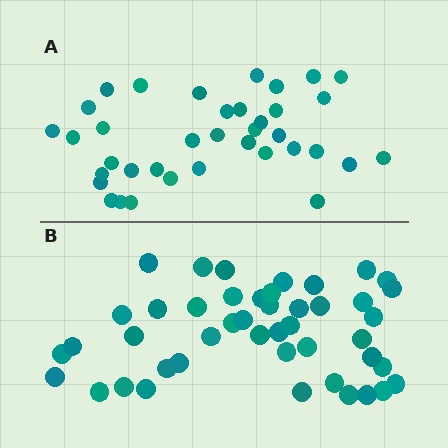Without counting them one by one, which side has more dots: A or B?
Region B (the bottom region) has more dots.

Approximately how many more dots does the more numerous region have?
Region B has roughly 8 or so more dots than region A.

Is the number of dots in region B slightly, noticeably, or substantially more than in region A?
Region B has only slightly more — the two regions are fairly close. The ratio is roughly 1.2 to 1.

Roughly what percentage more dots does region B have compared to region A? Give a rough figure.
About 20% more.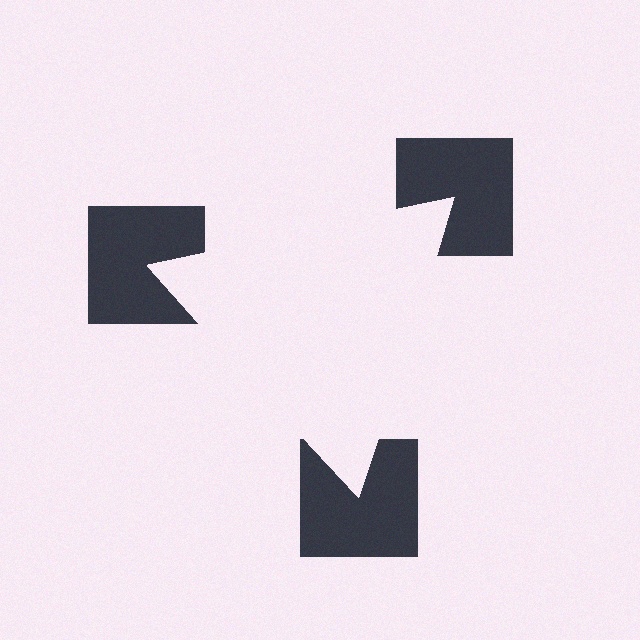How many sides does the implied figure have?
3 sides.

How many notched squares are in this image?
There are 3 — one at each vertex of the illusory triangle.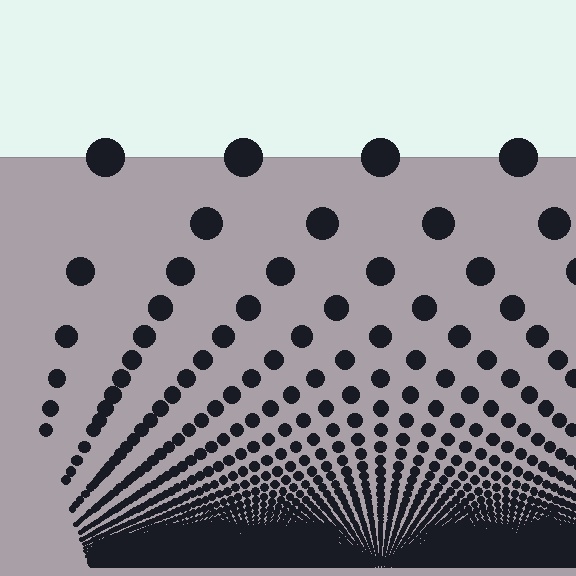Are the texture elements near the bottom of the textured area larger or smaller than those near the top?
Smaller. The gradient is inverted — elements near the bottom are smaller and denser.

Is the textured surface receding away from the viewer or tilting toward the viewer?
The surface appears to tilt toward the viewer. Texture elements get larger and sparser toward the top.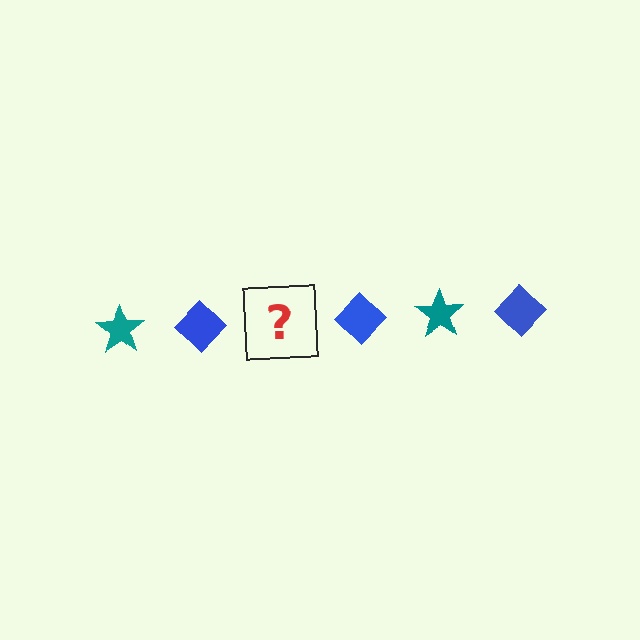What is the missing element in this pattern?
The missing element is a teal star.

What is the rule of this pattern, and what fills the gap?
The rule is that the pattern alternates between teal star and blue diamond. The gap should be filled with a teal star.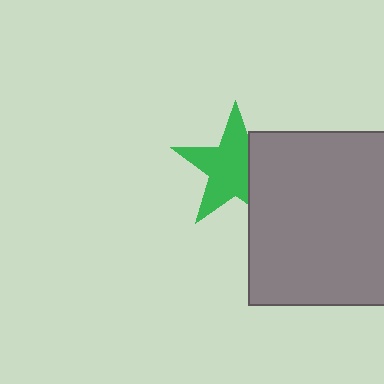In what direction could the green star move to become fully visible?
The green star could move left. That would shift it out from behind the gray square entirely.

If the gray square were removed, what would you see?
You would see the complete green star.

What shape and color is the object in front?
The object in front is a gray square.